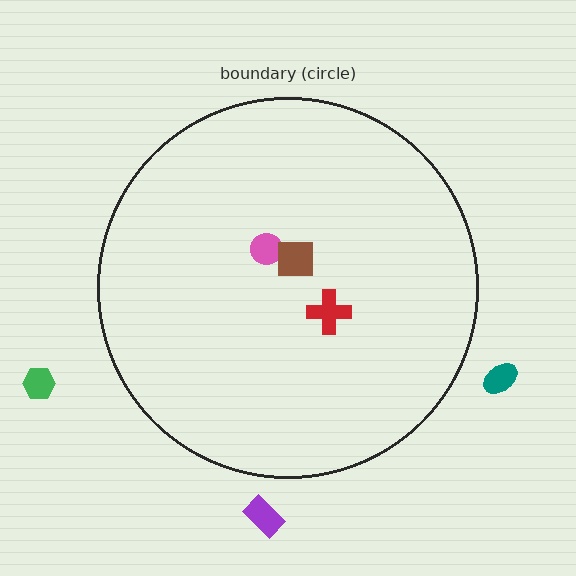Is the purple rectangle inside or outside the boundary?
Outside.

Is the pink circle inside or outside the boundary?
Inside.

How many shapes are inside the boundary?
3 inside, 3 outside.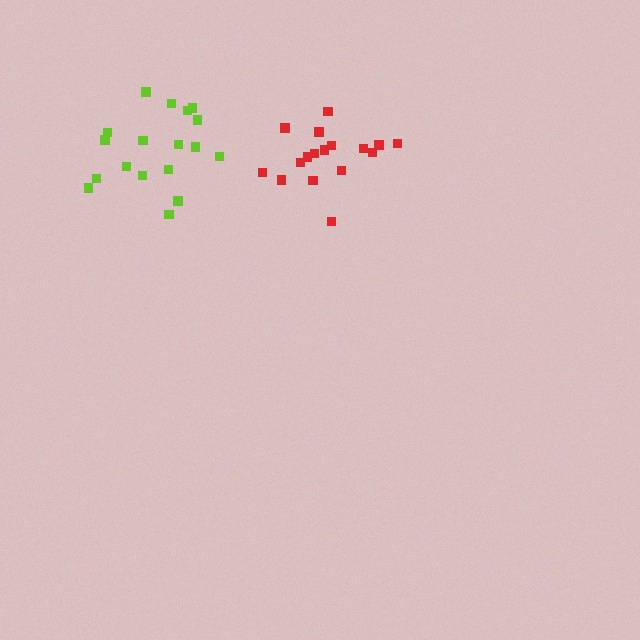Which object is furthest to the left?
The lime cluster is leftmost.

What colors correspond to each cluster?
The clusters are colored: lime, red.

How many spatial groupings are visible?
There are 2 spatial groupings.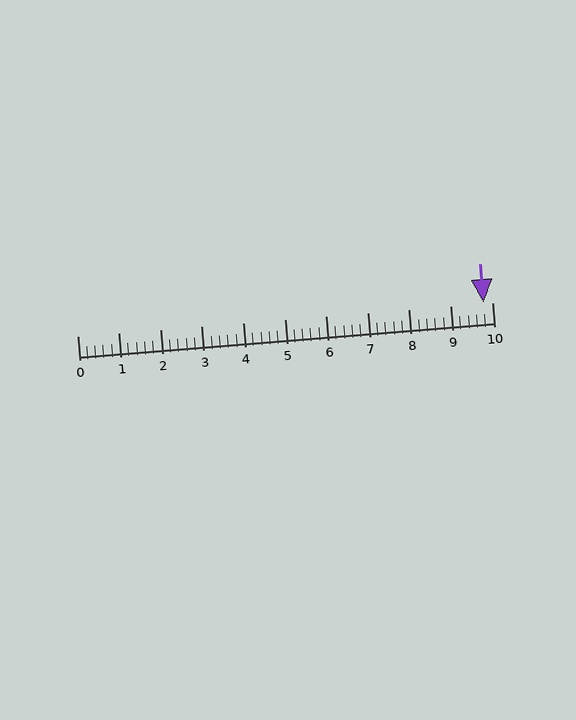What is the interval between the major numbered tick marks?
The major tick marks are spaced 1 units apart.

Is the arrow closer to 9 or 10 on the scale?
The arrow is closer to 10.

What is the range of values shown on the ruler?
The ruler shows values from 0 to 10.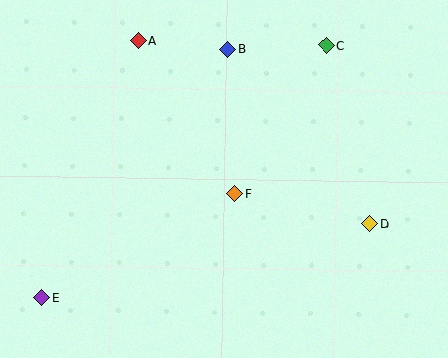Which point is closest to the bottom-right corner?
Point D is closest to the bottom-right corner.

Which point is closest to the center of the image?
Point F at (234, 194) is closest to the center.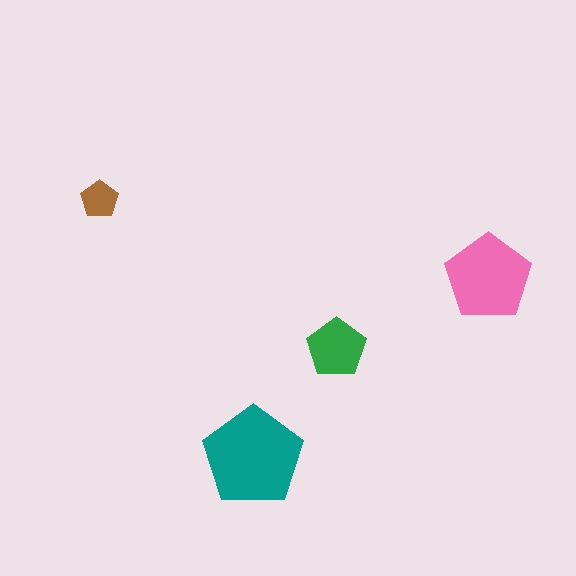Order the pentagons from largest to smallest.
the teal one, the pink one, the green one, the brown one.